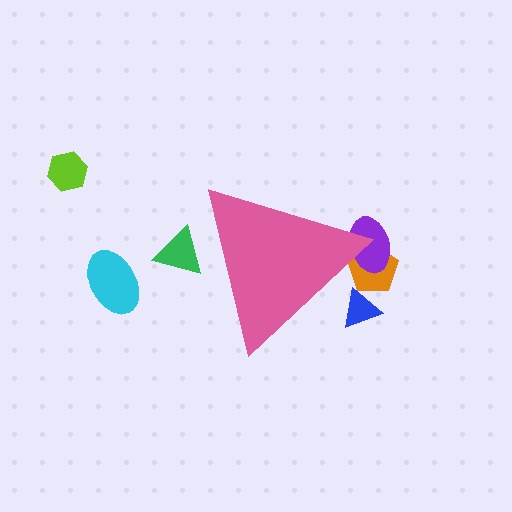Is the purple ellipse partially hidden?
Yes, the purple ellipse is partially hidden behind the pink triangle.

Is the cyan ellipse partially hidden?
No, the cyan ellipse is fully visible.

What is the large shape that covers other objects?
A pink triangle.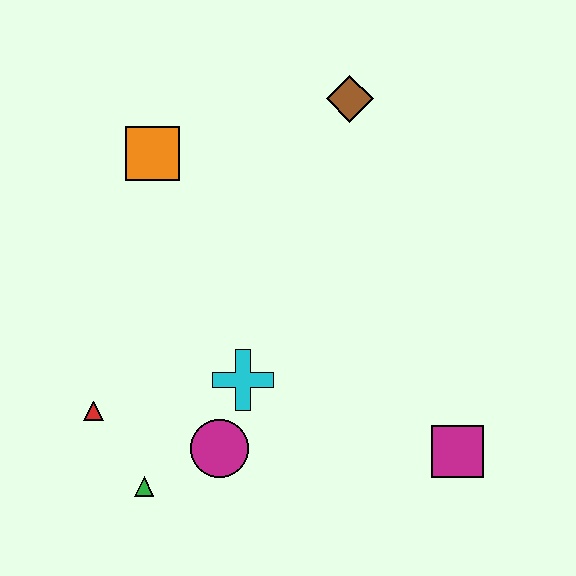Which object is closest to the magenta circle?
The cyan cross is closest to the magenta circle.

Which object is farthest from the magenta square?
The orange square is farthest from the magenta square.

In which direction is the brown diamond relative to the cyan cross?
The brown diamond is above the cyan cross.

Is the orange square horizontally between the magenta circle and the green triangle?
Yes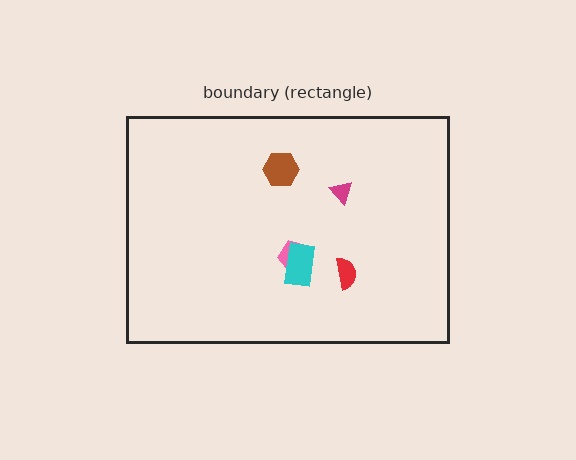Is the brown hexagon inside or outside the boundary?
Inside.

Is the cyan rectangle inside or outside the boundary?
Inside.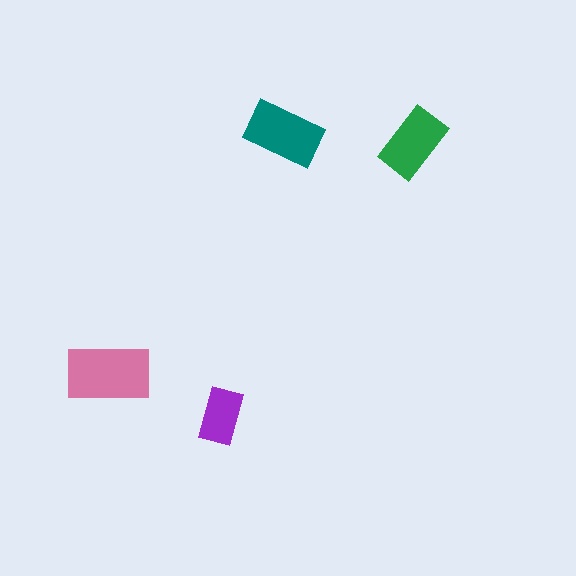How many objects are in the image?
There are 4 objects in the image.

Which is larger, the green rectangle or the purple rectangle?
The green one.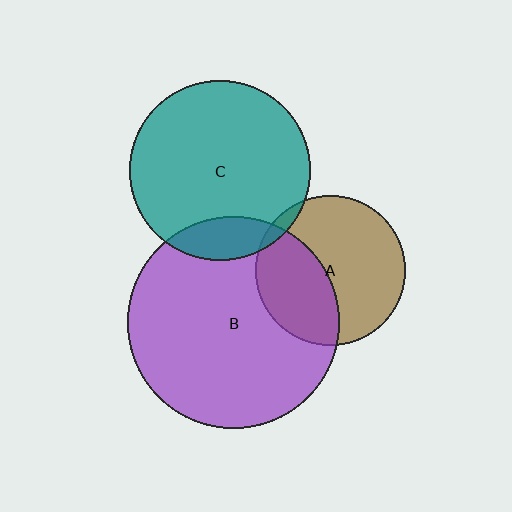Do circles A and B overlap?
Yes.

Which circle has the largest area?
Circle B (purple).